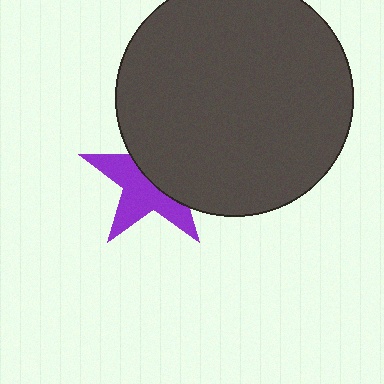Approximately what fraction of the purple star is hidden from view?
Roughly 49% of the purple star is hidden behind the dark gray circle.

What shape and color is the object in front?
The object in front is a dark gray circle.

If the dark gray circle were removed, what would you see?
You would see the complete purple star.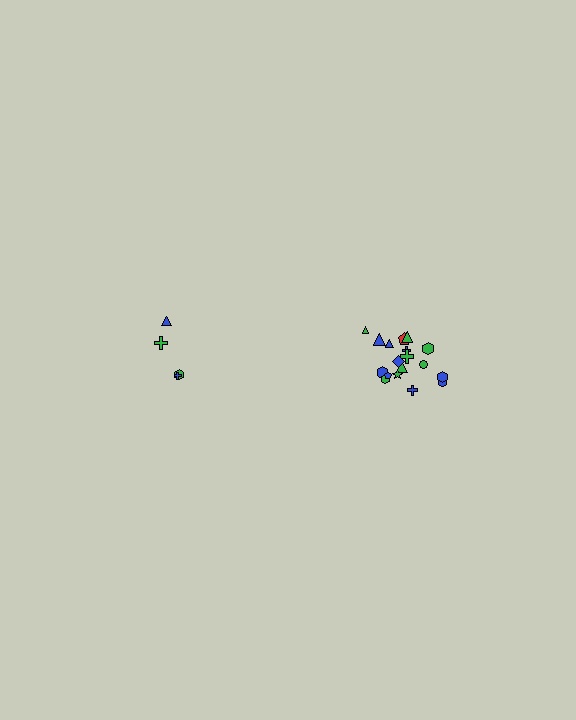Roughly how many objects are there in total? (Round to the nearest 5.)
Roughly 20 objects in total.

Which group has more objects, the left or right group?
The right group.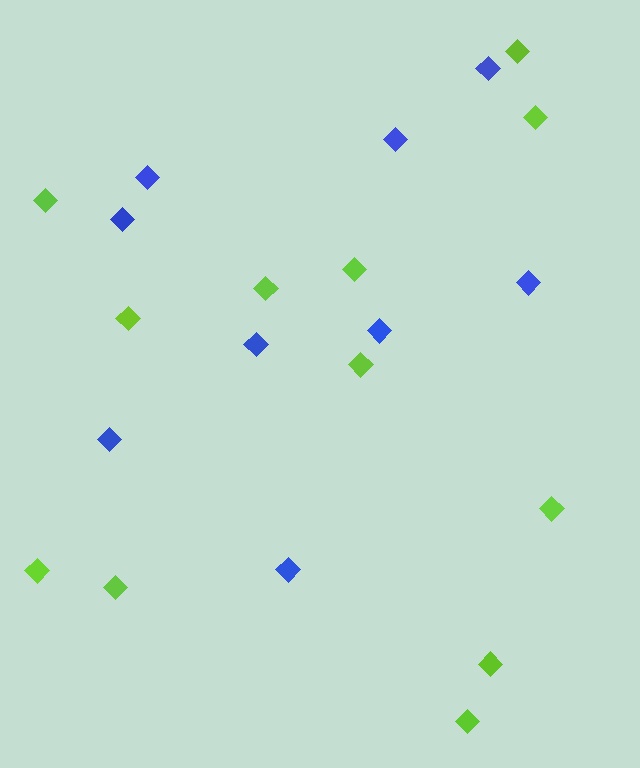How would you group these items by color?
There are 2 groups: one group of lime diamonds (12) and one group of blue diamonds (9).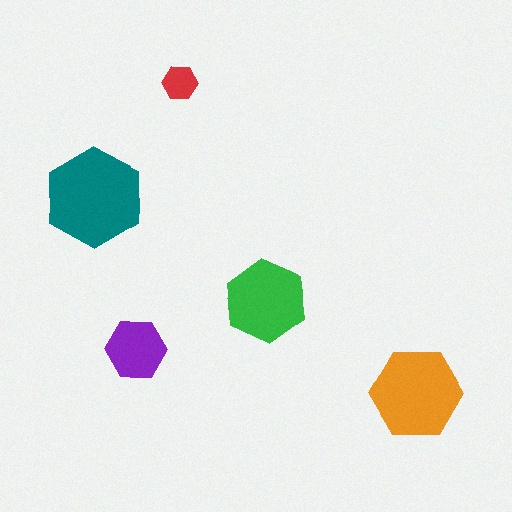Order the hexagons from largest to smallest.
the teal one, the orange one, the green one, the purple one, the red one.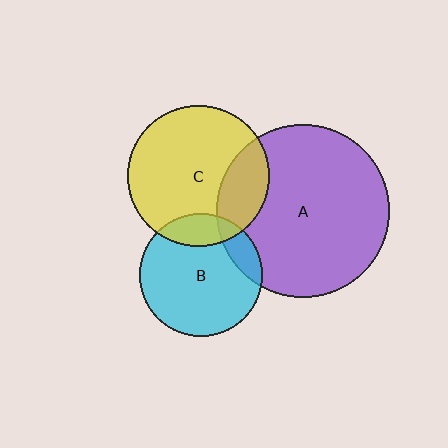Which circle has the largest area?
Circle A (purple).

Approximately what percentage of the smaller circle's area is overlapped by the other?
Approximately 25%.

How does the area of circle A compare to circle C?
Approximately 1.5 times.